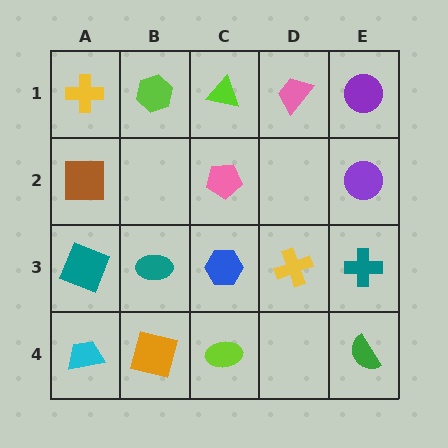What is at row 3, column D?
A yellow cross.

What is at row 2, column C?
A pink pentagon.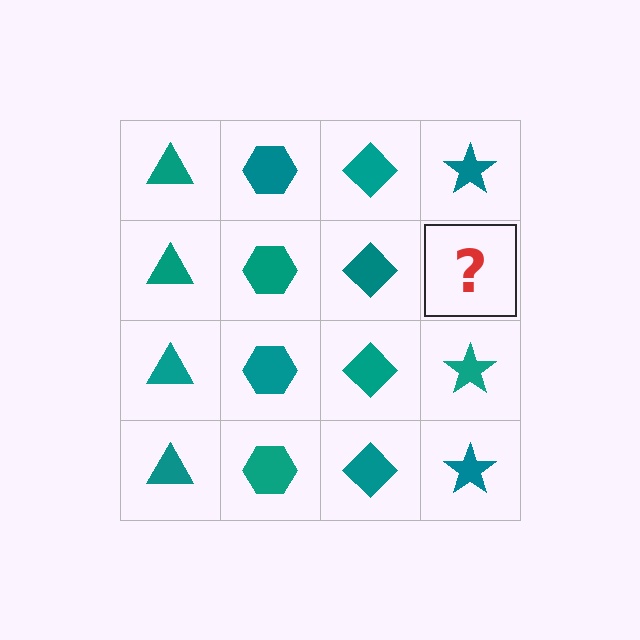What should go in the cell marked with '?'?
The missing cell should contain a teal star.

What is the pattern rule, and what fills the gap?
The rule is that each column has a consistent shape. The gap should be filled with a teal star.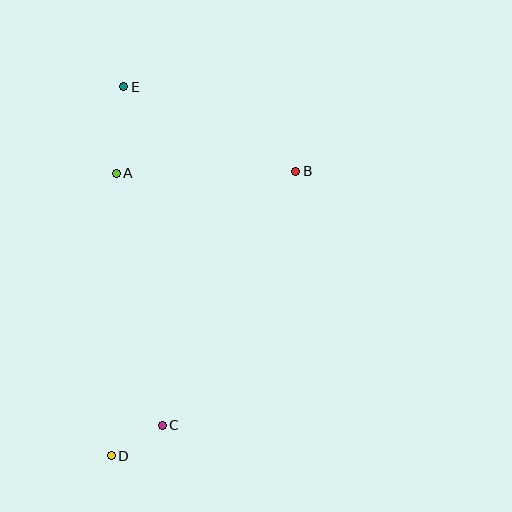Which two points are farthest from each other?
Points D and E are farthest from each other.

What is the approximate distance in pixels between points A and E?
The distance between A and E is approximately 87 pixels.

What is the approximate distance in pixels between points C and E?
The distance between C and E is approximately 340 pixels.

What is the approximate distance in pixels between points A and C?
The distance between A and C is approximately 256 pixels.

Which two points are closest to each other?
Points C and D are closest to each other.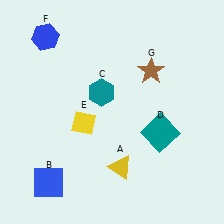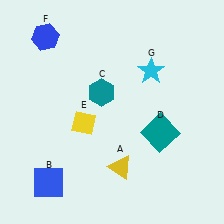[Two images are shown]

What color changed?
The star (G) changed from brown in Image 1 to cyan in Image 2.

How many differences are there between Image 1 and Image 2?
There is 1 difference between the two images.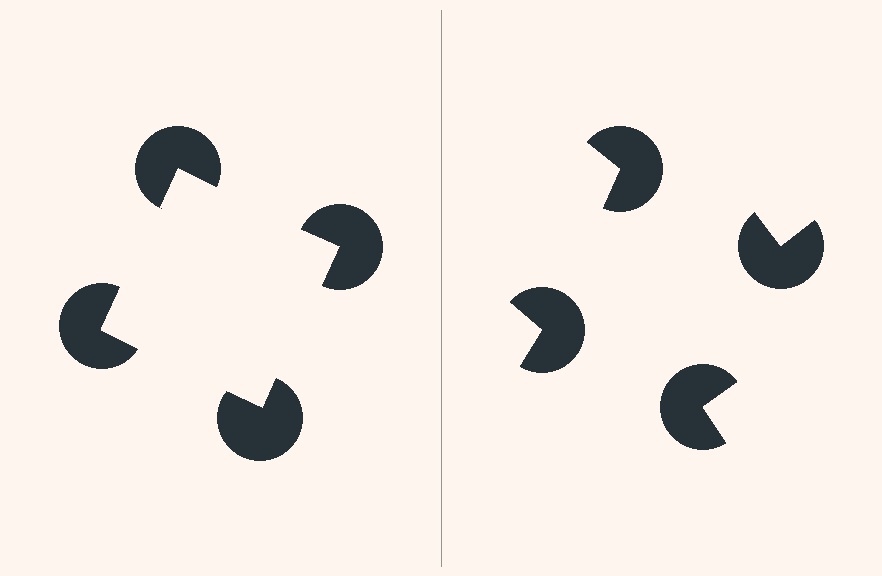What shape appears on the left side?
An illusory square.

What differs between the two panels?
The pac-man discs are positioned identically on both sides; only the wedge orientations differ. On the left they align to a square; on the right they are misaligned.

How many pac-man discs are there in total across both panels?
8 — 4 on each side.